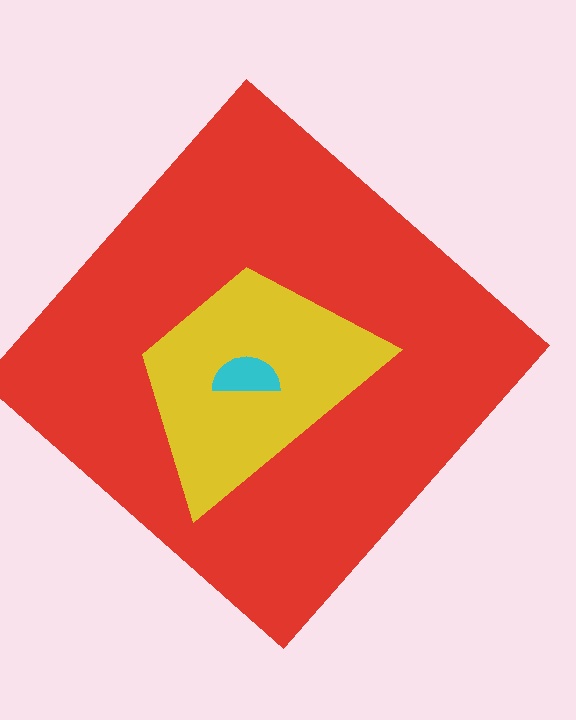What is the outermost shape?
The red diamond.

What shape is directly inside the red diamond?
The yellow trapezoid.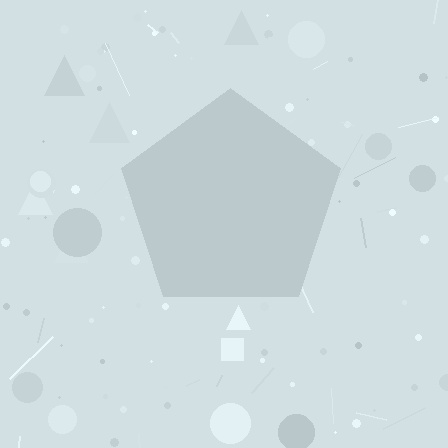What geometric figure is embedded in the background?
A pentagon is embedded in the background.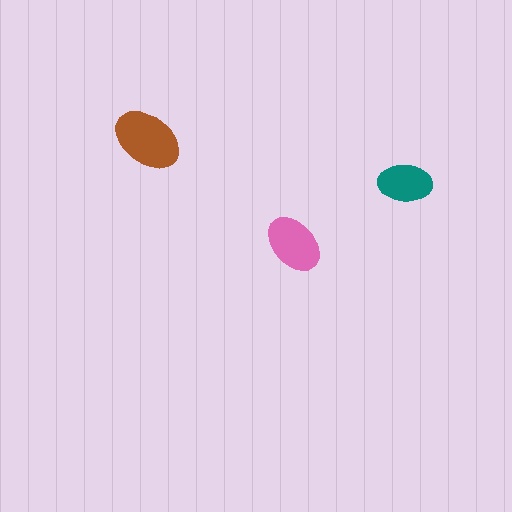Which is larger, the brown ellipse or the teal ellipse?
The brown one.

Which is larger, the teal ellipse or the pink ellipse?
The pink one.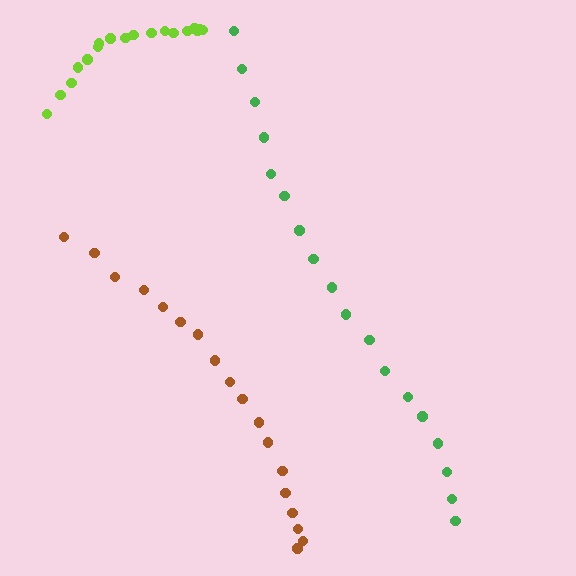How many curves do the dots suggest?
There are 3 distinct paths.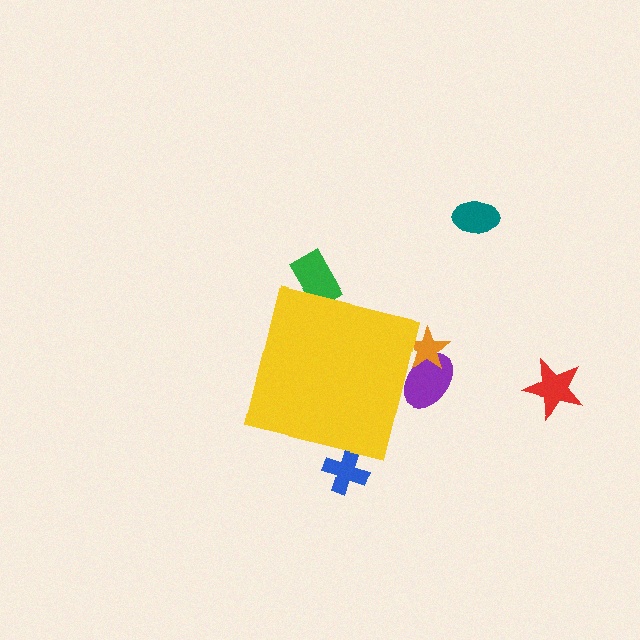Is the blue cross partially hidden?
Yes, the blue cross is partially hidden behind the yellow square.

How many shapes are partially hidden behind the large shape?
4 shapes are partially hidden.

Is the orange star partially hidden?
Yes, the orange star is partially hidden behind the yellow square.